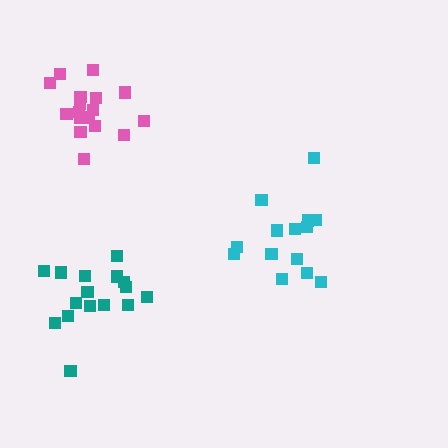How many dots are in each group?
Group 1: 14 dots, Group 2: 16 dots, Group 3: 17 dots (47 total).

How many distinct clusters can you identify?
There are 3 distinct clusters.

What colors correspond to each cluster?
The clusters are colored: cyan, teal, pink.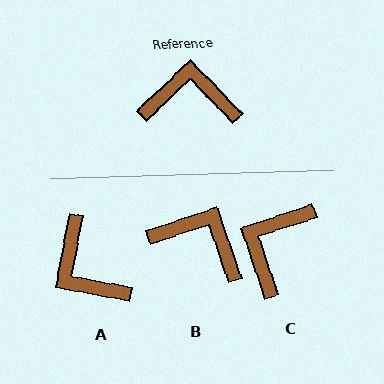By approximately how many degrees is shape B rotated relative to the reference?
Approximately 24 degrees clockwise.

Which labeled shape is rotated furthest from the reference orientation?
A, about 126 degrees away.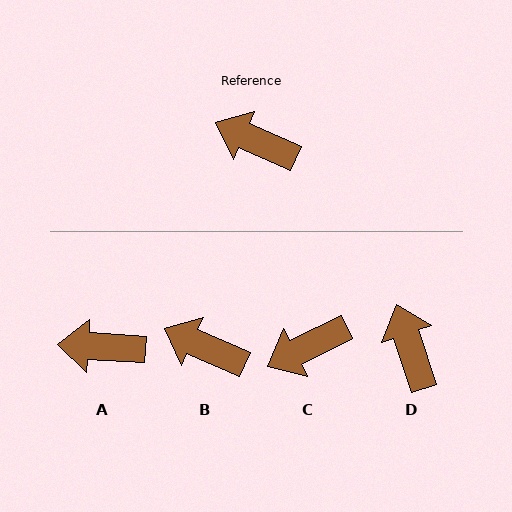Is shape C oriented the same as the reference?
No, it is off by about 51 degrees.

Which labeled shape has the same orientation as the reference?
B.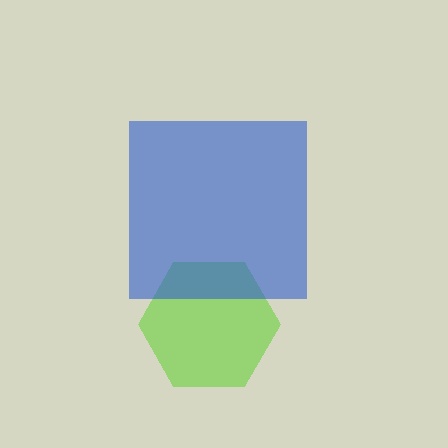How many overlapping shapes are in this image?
There are 2 overlapping shapes in the image.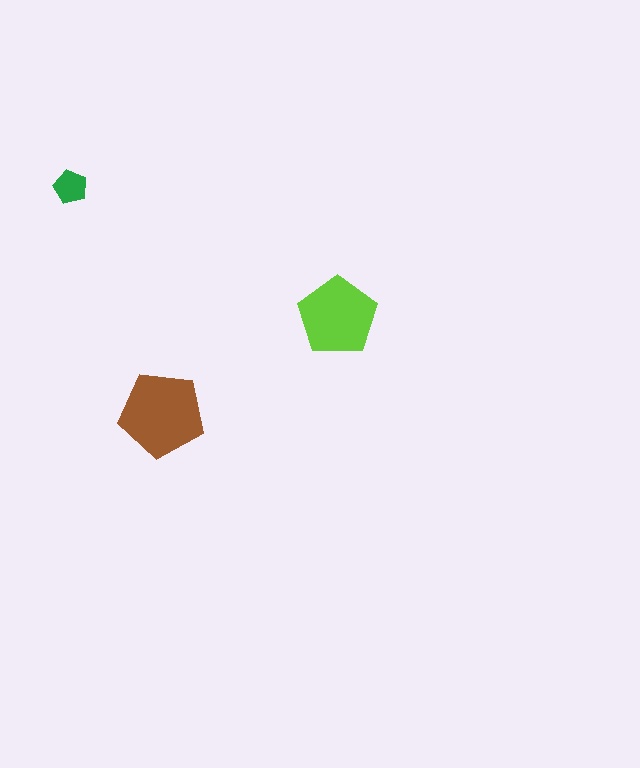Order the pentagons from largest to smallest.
the brown one, the lime one, the green one.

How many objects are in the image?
There are 3 objects in the image.